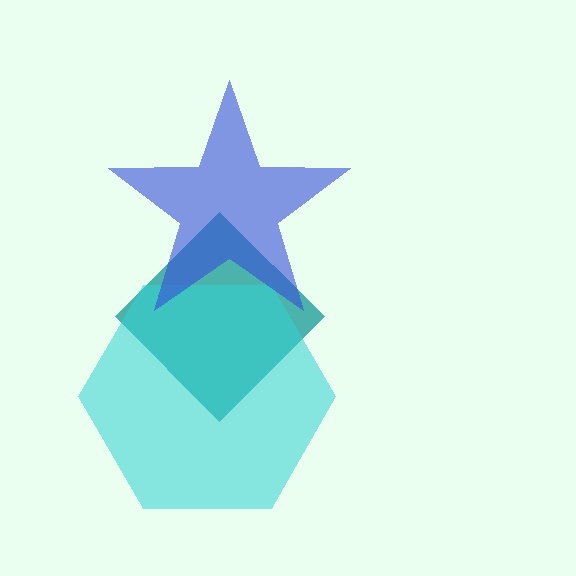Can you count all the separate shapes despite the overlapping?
Yes, there are 3 separate shapes.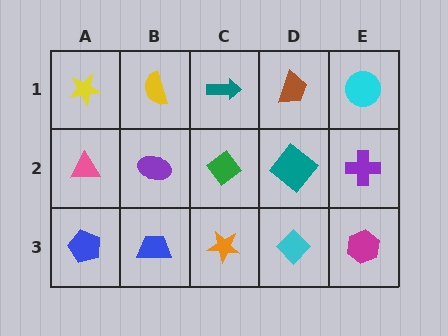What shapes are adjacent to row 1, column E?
A purple cross (row 2, column E), a brown trapezoid (row 1, column D).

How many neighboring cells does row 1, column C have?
3.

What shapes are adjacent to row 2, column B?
A yellow semicircle (row 1, column B), a blue trapezoid (row 3, column B), a pink triangle (row 2, column A), a green diamond (row 2, column C).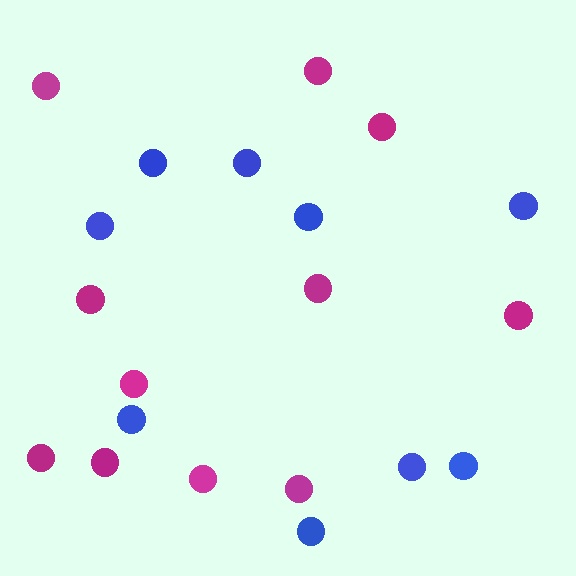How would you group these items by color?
There are 2 groups: one group of magenta circles (11) and one group of blue circles (9).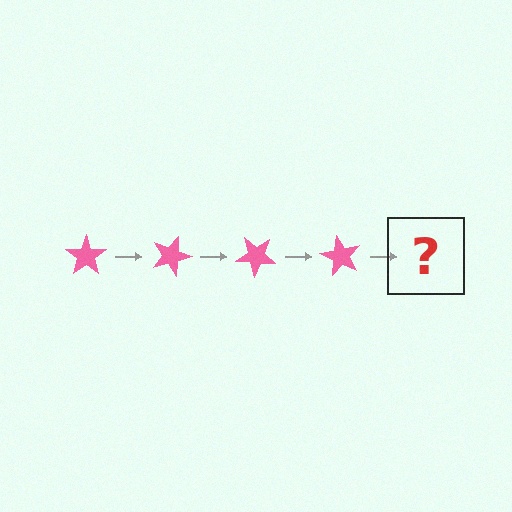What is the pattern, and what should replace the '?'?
The pattern is that the star rotates 20 degrees each step. The '?' should be a pink star rotated 80 degrees.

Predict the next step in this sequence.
The next step is a pink star rotated 80 degrees.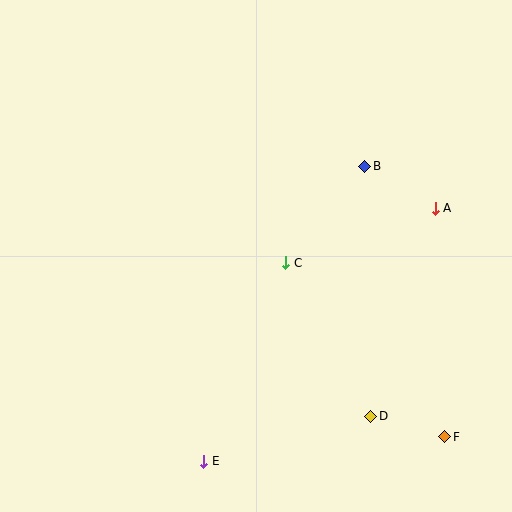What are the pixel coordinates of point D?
Point D is at (371, 416).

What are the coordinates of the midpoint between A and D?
The midpoint between A and D is at (403, 312).